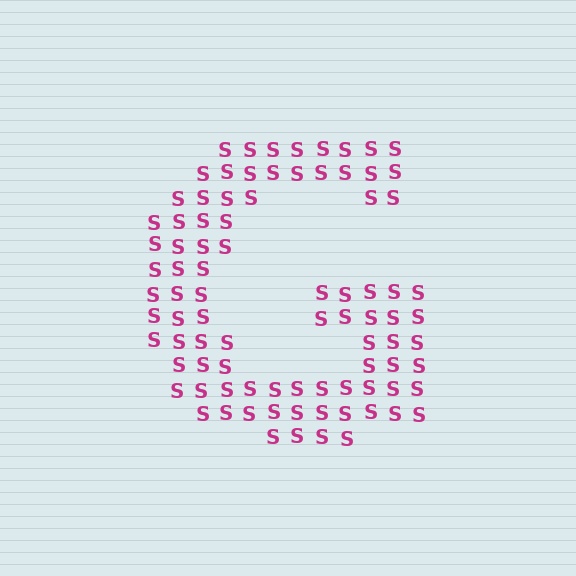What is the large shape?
The large shape is the letter G.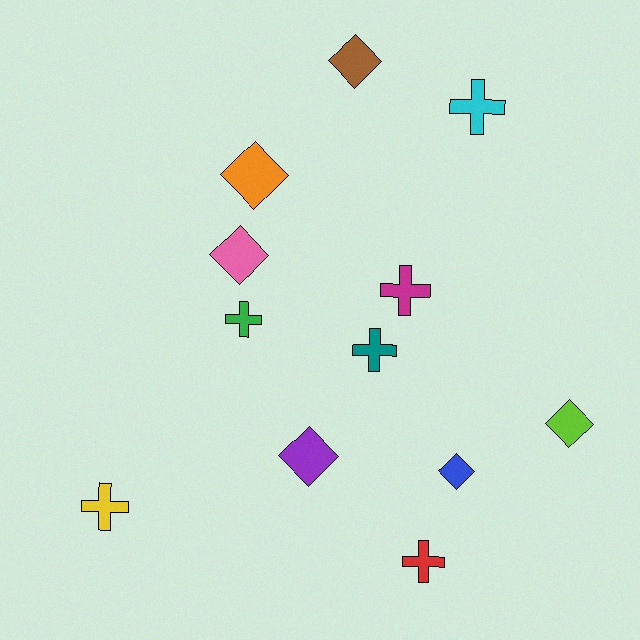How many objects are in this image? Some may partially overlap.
There are 12 objects.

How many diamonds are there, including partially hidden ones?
There are 6 diamonds.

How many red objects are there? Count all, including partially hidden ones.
There is 1 red object.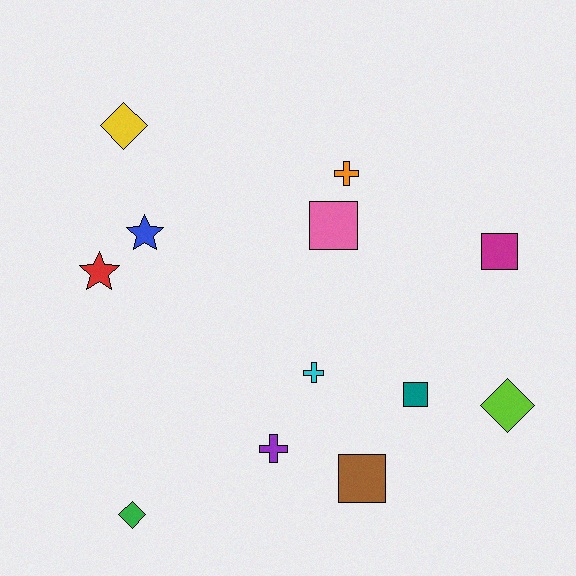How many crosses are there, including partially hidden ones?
There are 3 crosses.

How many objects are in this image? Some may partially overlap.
There are 12 objects.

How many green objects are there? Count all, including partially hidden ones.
There is 1 green object.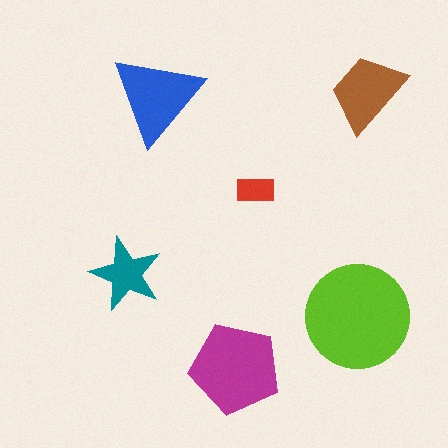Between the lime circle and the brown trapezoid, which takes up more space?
The lime circle.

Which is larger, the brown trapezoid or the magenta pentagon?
The magenta pentagon.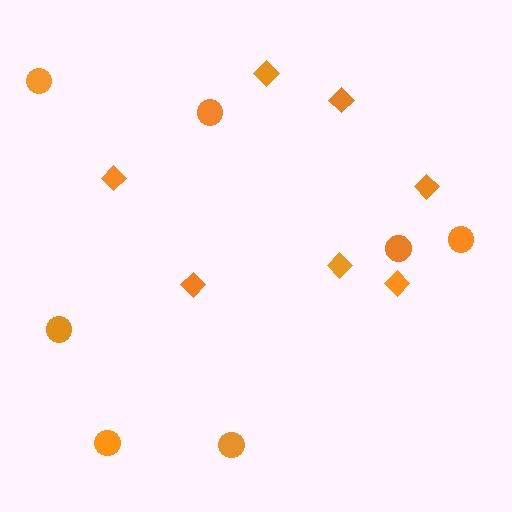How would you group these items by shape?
There are 2 groups: one group of diamonds (7) and one group of circles (7).